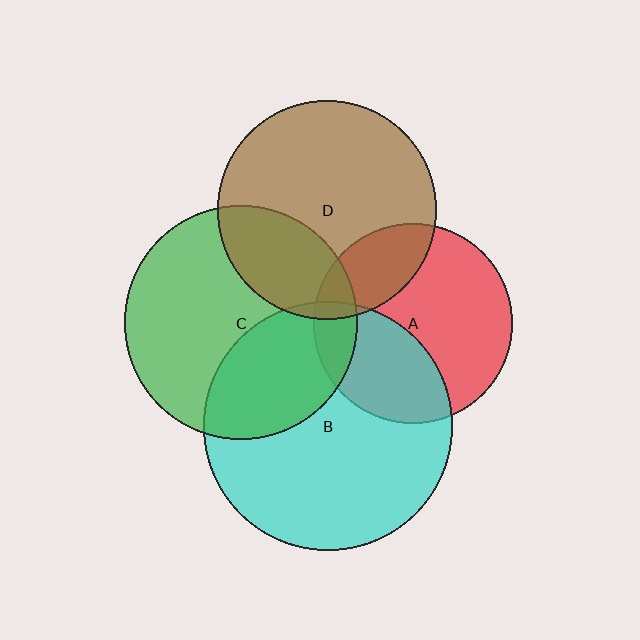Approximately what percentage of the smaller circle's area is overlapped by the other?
Approximately 25%.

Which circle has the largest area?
Circle B (cyan).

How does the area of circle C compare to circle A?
Approximately 1.4 times.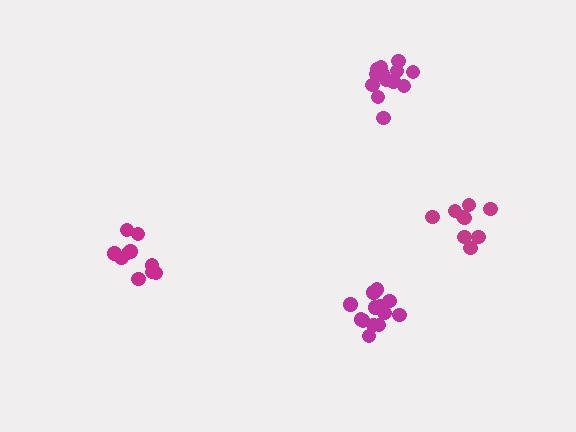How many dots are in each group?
Group 1: 13 dots, Group 2: 10 dots, Group 3: 13 dots, Group 4: 10 dots (46 total).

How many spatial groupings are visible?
There are 4 spatial groupings.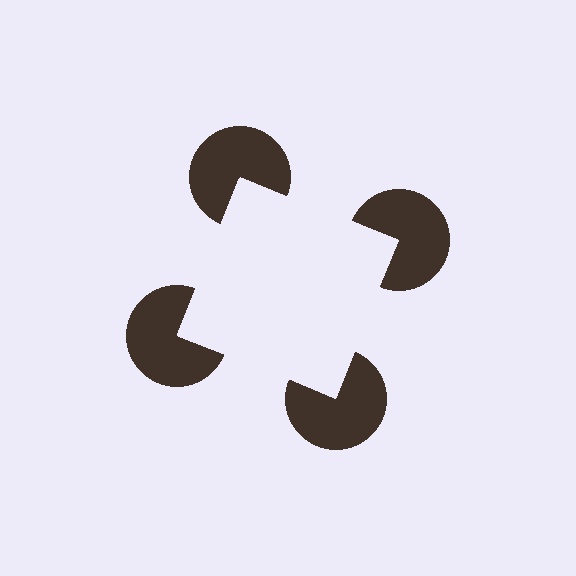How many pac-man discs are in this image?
There are 4 — one at each vertex of the illusory square.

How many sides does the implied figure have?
4 sides.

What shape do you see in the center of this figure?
An illusory square — its edges are inferred from the aligned wedge cuts in the pac-man discs, not physically drawn.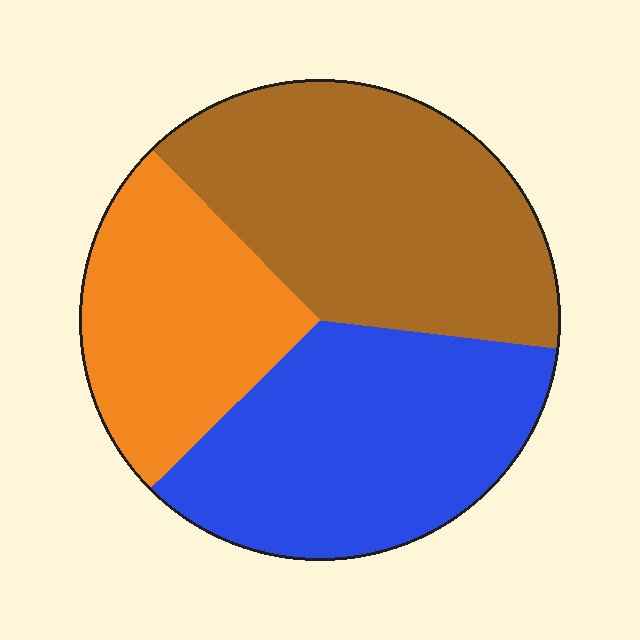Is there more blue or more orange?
Blue.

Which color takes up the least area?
Orange, at roughly 25%.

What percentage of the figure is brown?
Brown covers about 40% of the figure.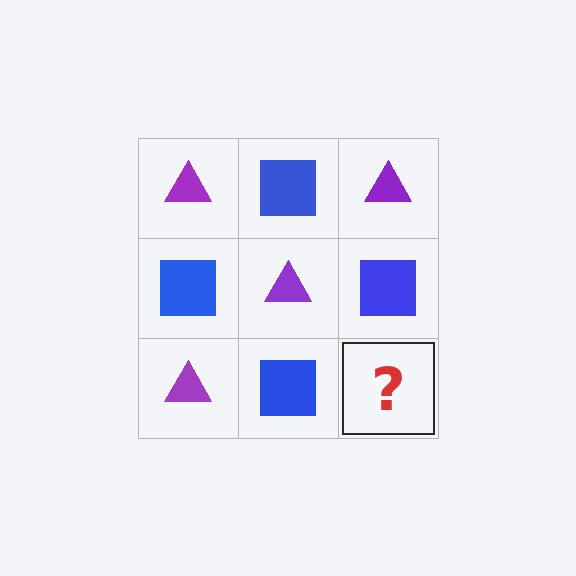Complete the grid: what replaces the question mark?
The question mark should be replaced with a purple triangle.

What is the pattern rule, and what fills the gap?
The rule is that it alternates purple triangle and blue square in a checkerboard pattern. The gap should be filled with a purple triangle.